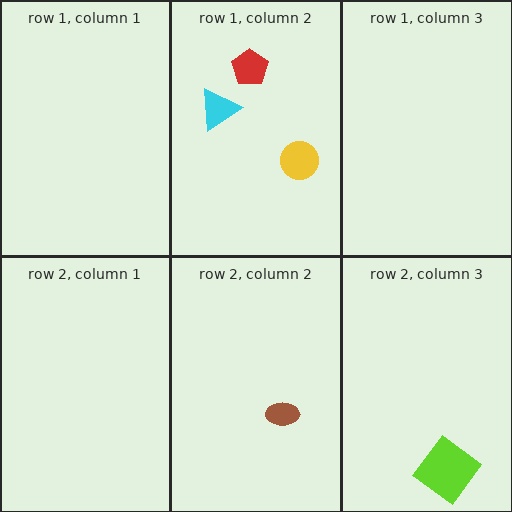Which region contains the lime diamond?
The row 2, column 3 region.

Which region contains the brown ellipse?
The row 2, column 2 region.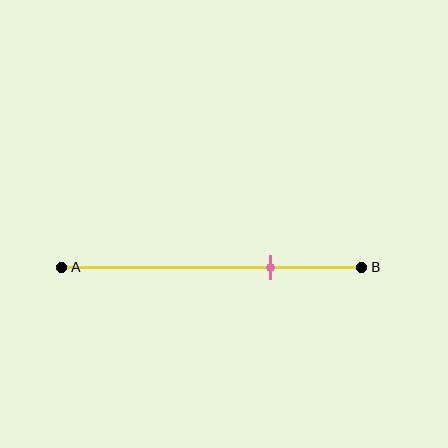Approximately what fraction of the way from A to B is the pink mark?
The pink mark is approximately 70% of the way from A to B.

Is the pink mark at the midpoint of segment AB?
No, the mark is at about 70% from A, not at the 50% midpoint.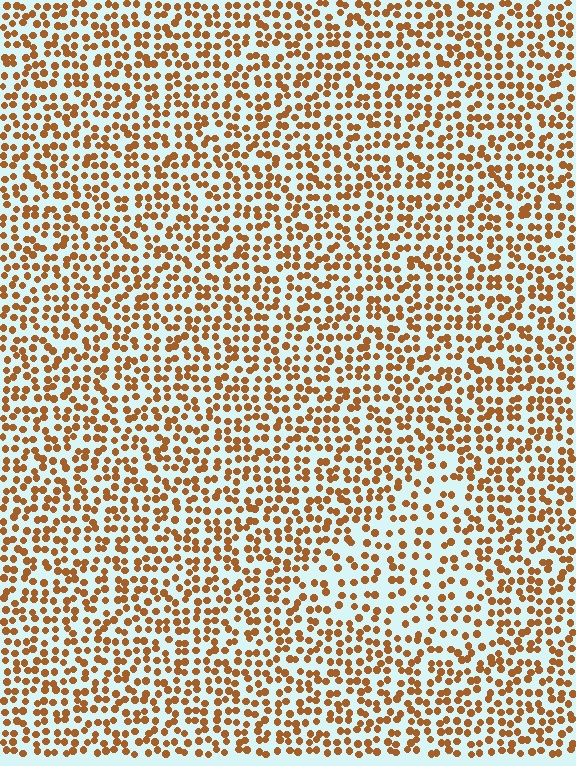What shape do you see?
I see a triangle.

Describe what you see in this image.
The image contains small brown elements arranged at two different densities. A triangle-shaped region is visible where the elements are less densely packed than the surrounding area.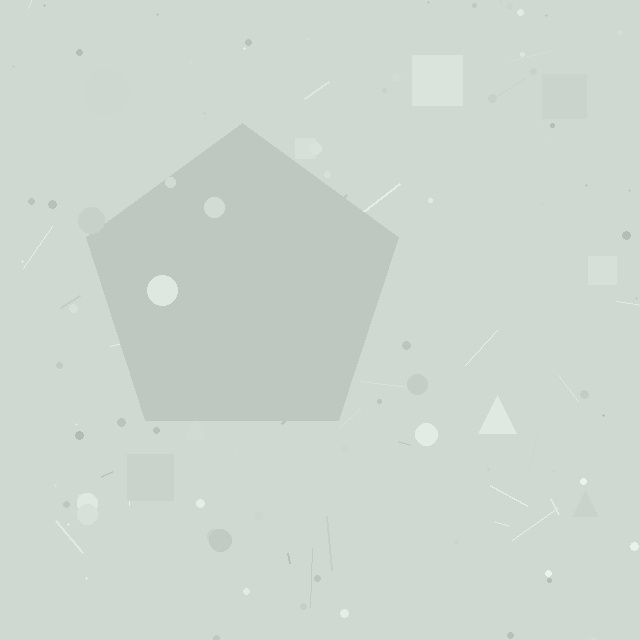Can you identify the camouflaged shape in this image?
The camouflaged shape is a pentagon.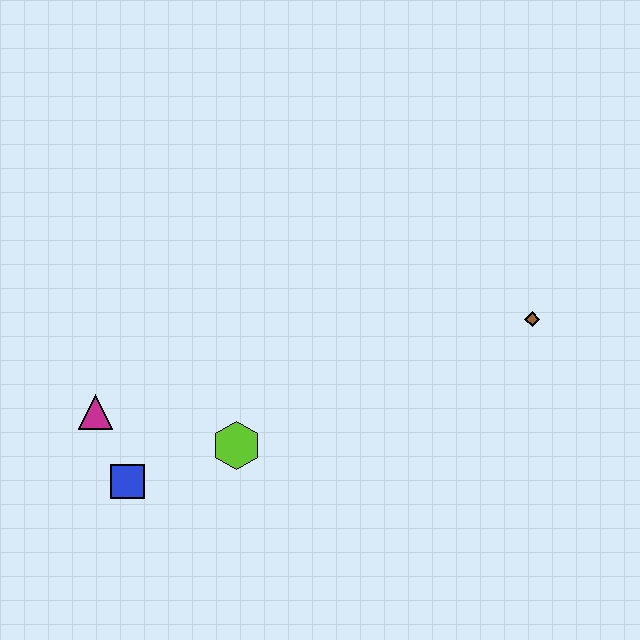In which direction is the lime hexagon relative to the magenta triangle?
The lime hexagon is to the right of the magenta triangle.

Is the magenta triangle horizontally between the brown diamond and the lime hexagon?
No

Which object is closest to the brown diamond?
The lime hexagon is closest to the brown diamond.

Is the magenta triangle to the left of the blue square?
Yes